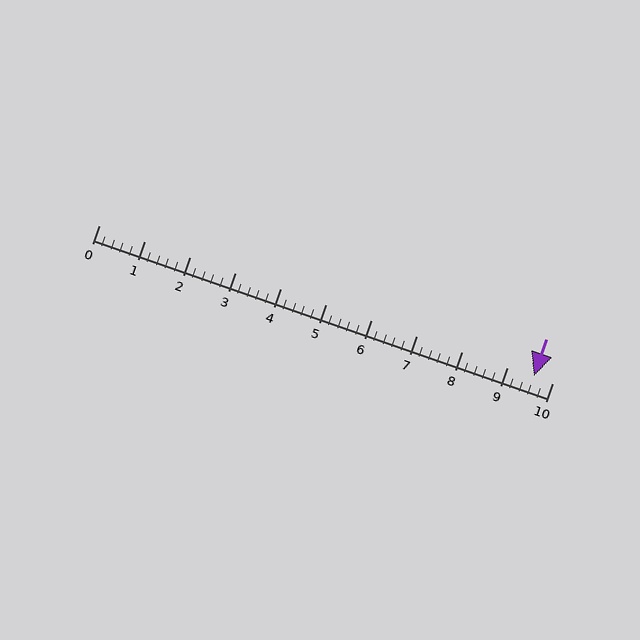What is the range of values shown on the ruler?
The ruler shows values from 0 to 10.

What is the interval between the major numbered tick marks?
The major tick marks are spaced 1 units apart.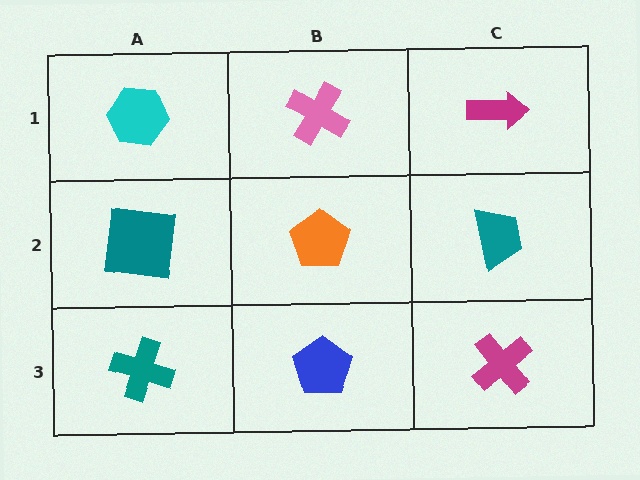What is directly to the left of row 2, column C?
An orange pentagon.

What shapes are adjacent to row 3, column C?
A teal trapezoid (row 2, column C), a blue pentagon (row 3, column B).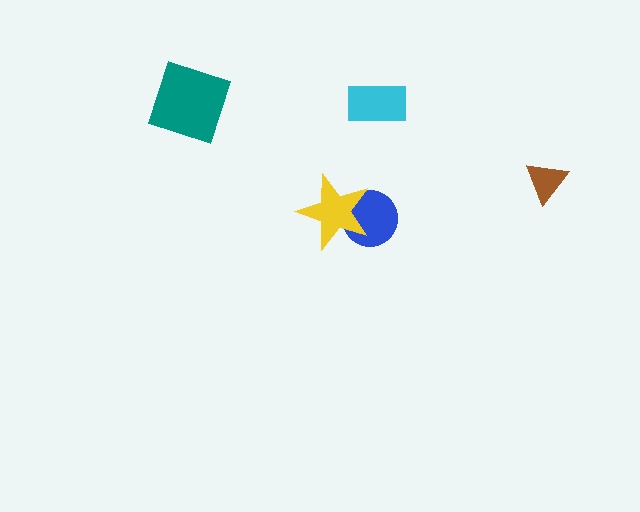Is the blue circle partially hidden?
Yes, it is partially covered by another shape.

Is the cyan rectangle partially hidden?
No, no other shape covers it.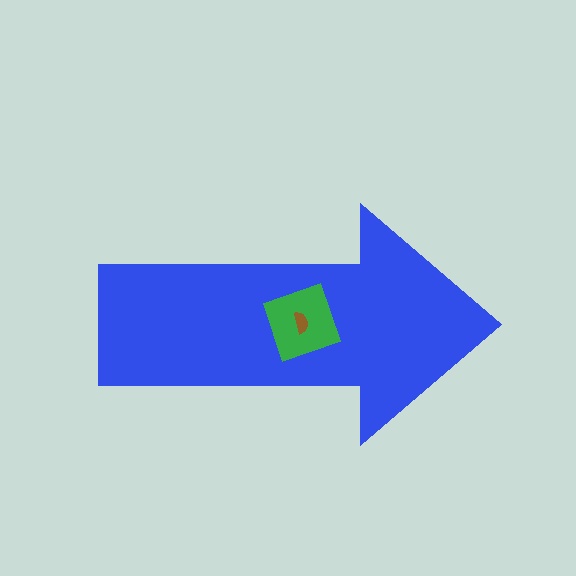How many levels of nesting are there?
3.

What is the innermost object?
The brown semicircle.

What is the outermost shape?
The blue arrow.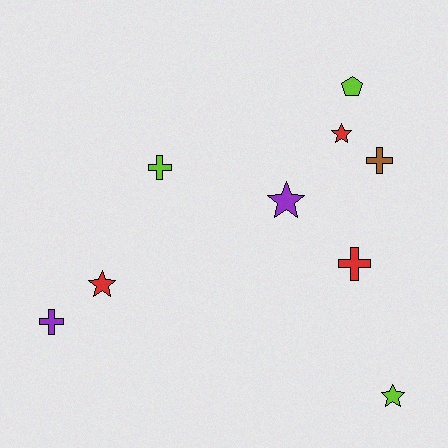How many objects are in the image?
There are 9 objects.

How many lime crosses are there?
There is 1 lime cross.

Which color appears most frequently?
Lime, with 3 objects.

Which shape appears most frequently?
Star, with 4 objects.